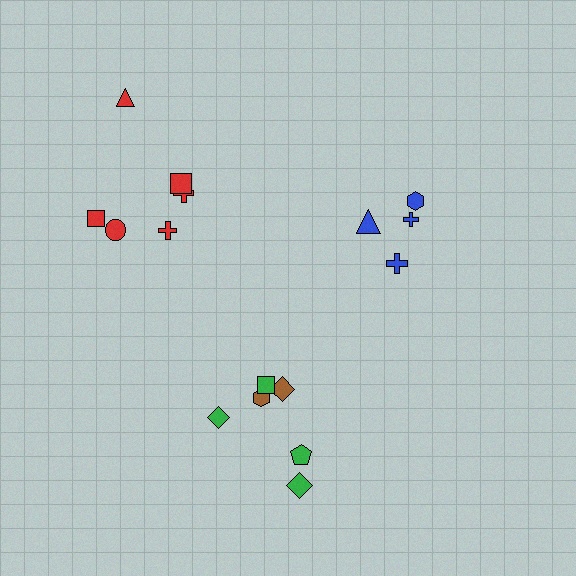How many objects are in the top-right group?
There are 4 objects.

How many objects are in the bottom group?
There are 6 objects.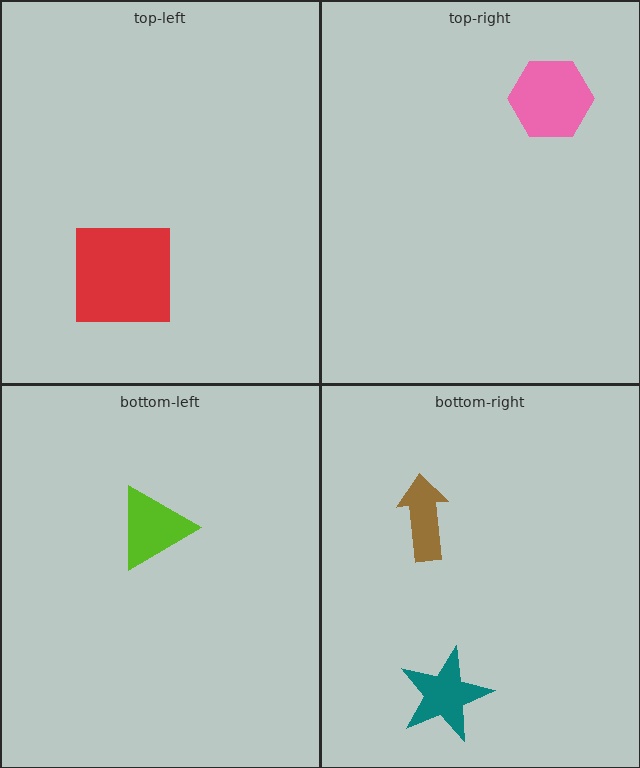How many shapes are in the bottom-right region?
2.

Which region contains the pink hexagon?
The top-right region.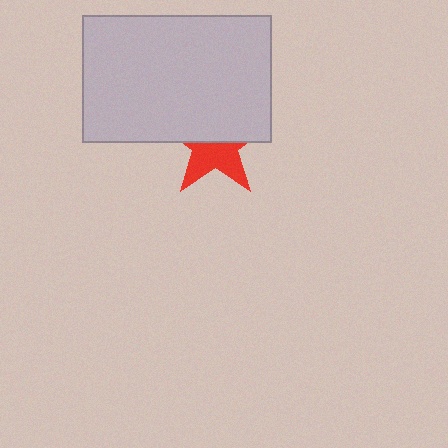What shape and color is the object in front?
The object in front is a light gray rectangle.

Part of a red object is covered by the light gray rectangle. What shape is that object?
It is a star.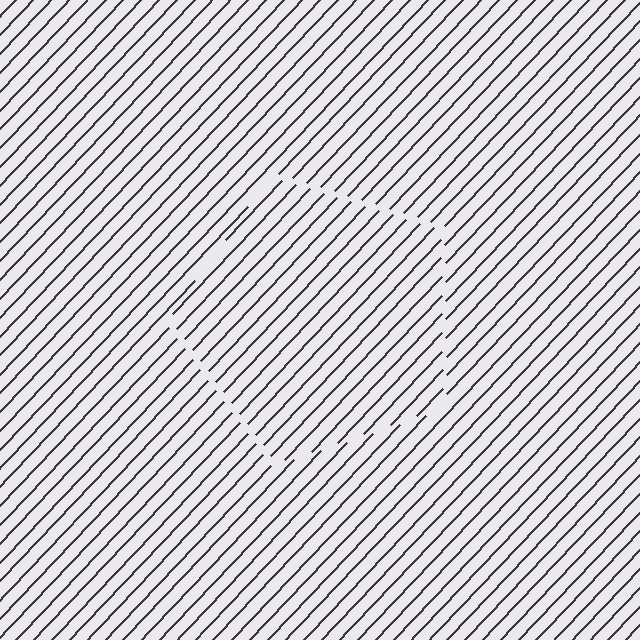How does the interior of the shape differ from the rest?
The interior of the shape contains the same grating, shifted by half a period — the contour is defined by the phase discontinuity where line-ends from the inner and outer gratings abut.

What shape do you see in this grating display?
An illusory pentagon. The interior of the shape contains the same grating, shifted by half a period — the contour is defined by the phase discontinuity where line-ends from the inner and outer gratings abut.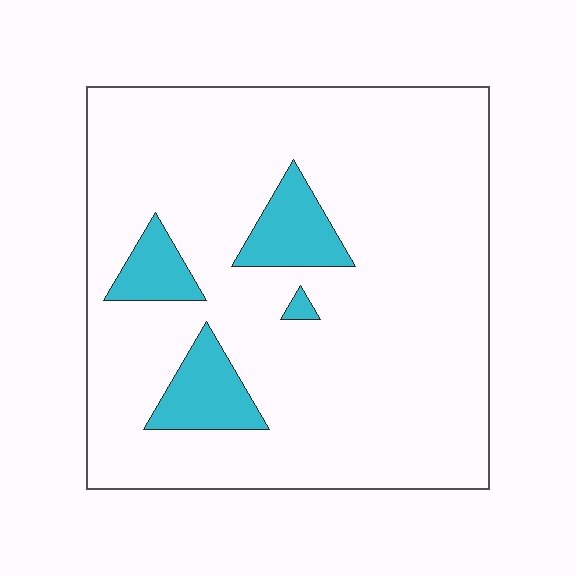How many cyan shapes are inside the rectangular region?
4.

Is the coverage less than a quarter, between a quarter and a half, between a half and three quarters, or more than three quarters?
Less than a quarter.